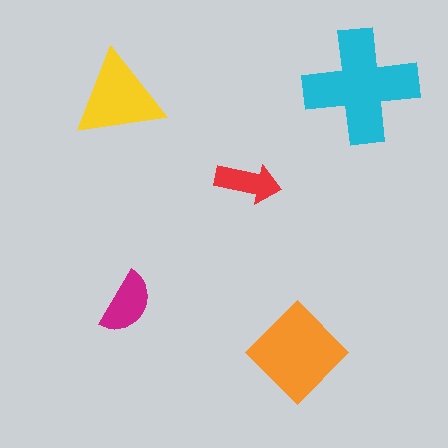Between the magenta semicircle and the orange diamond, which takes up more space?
The orange diamond.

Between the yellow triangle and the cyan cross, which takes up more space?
The cyan cross.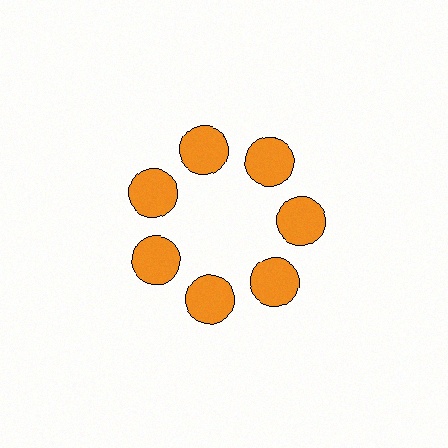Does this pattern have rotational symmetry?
Yes, this pattern has 7-fold rotational symmetry. It looks the same after rotating 51 degrees around the center.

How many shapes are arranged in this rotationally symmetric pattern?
There are 7 shapes, arranged in 7 groups of 1.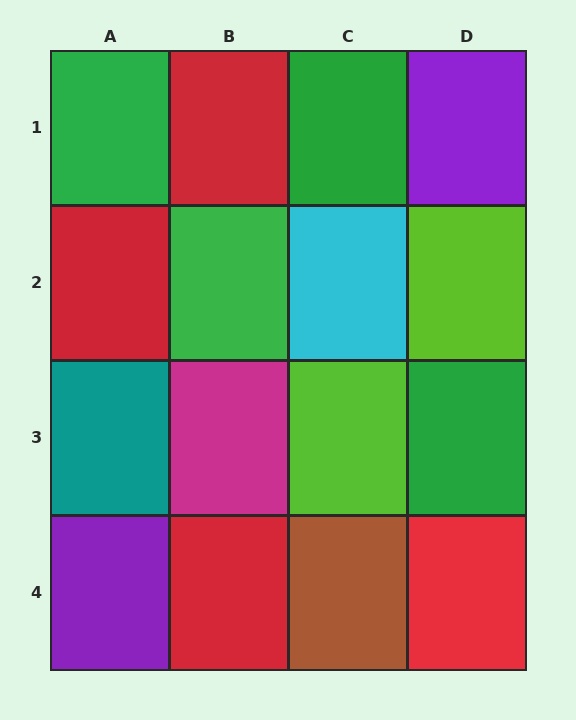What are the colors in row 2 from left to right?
Red, green, cyan, lime.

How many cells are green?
4 cells are green.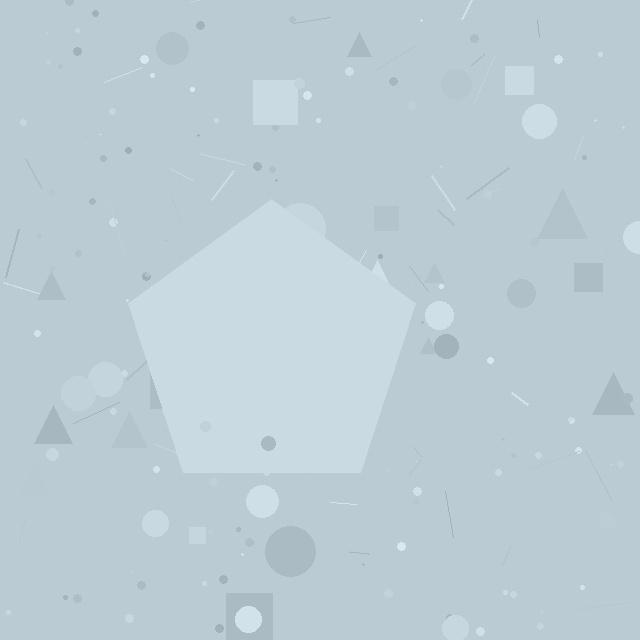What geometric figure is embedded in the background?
A pentagon is embedded in the background.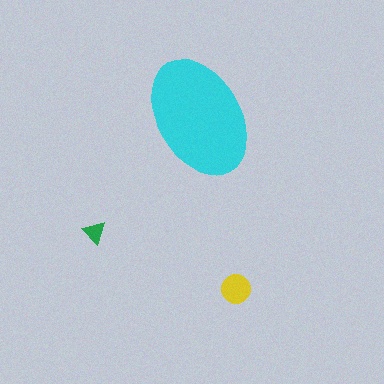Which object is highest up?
The cyan ellipse is topmost.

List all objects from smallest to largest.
The green triangle, the yellow circle, the cyan ellipse.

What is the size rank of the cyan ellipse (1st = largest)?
1st.